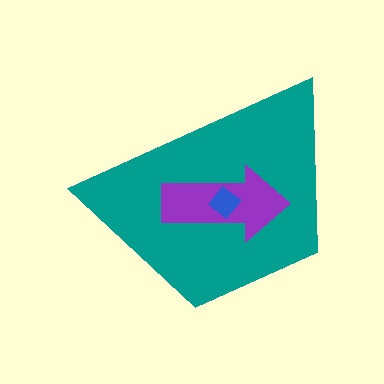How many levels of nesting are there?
3.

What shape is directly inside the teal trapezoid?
The purple arrow.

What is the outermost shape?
The teal trapezoid.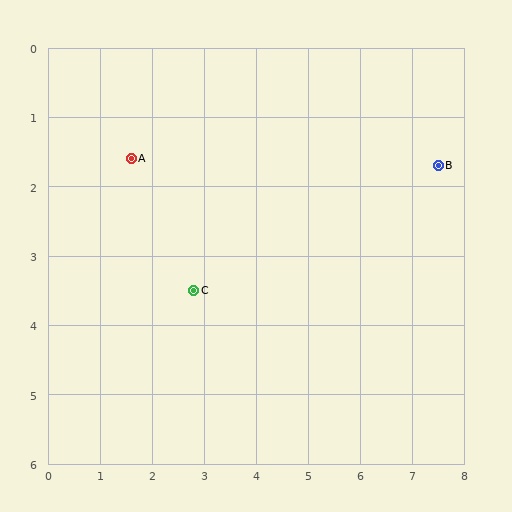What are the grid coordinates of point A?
Point A is at approximately (1.6, 1.6).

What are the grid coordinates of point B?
Point B is at approximately (7.5, 1.7).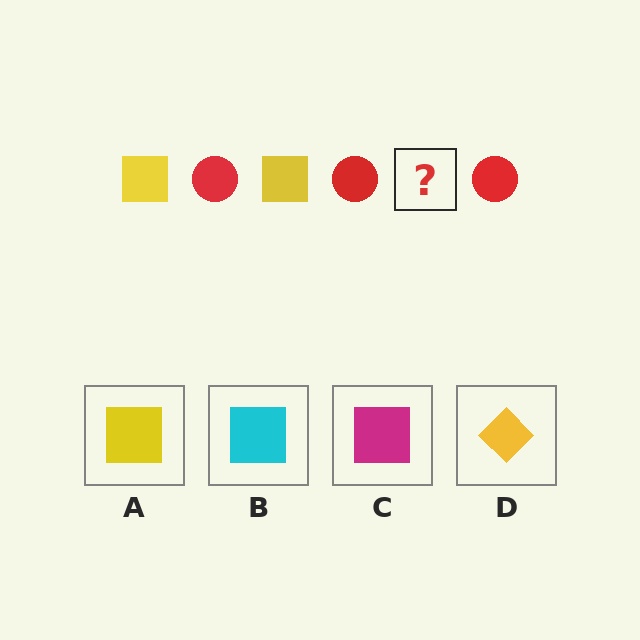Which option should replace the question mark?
Option A.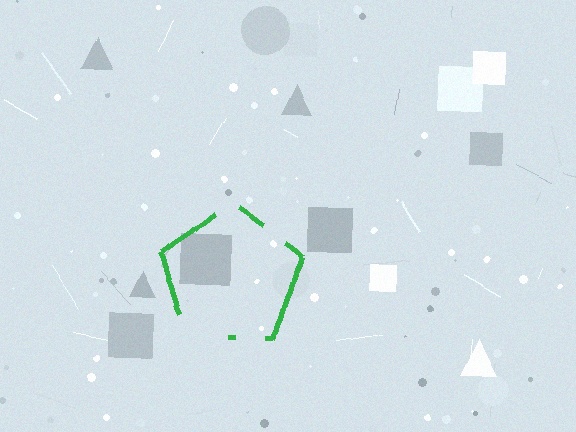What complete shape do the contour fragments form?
The contour fragments form a pentagon.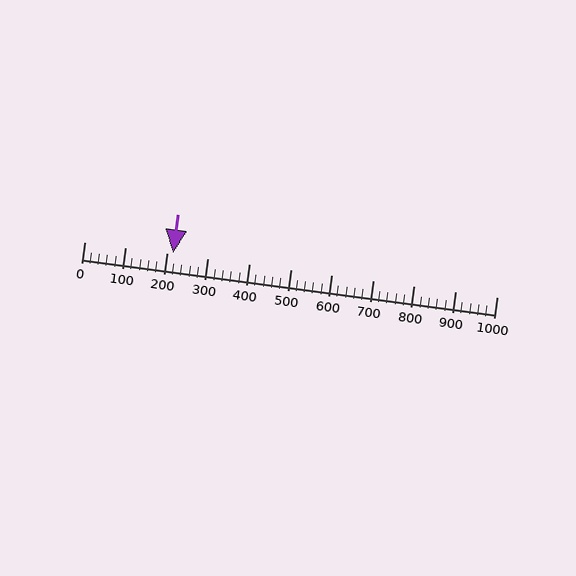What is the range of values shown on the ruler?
The ruler shows values from 0 to 1000.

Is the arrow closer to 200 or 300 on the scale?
The arrow is closer to 200.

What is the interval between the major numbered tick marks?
The major tick marks are spaced 100 units apart.